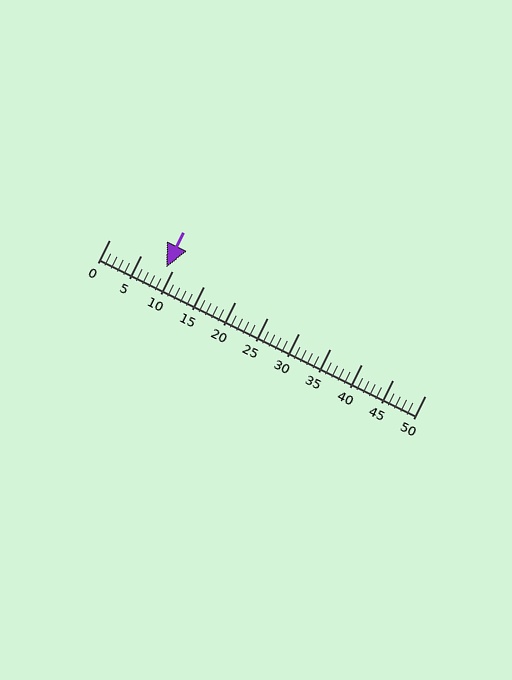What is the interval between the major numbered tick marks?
The major tick marks are spaced 5 units apart.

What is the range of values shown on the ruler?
The ruler shows values from 0 to 50.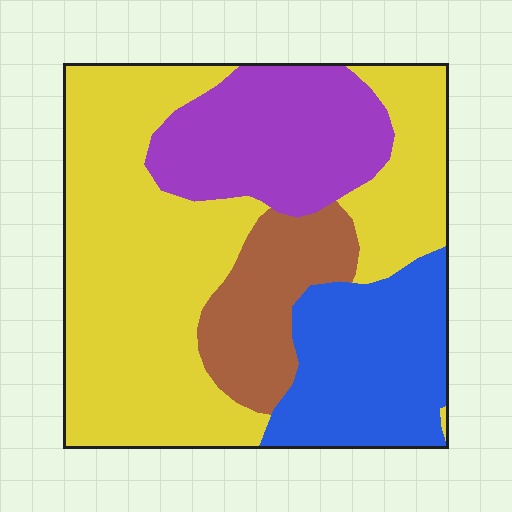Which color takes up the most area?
Yellow, at roughly 50%.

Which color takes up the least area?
Brown, at roughly 15%.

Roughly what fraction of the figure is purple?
Purple takes up between a sixth and a third of the figure.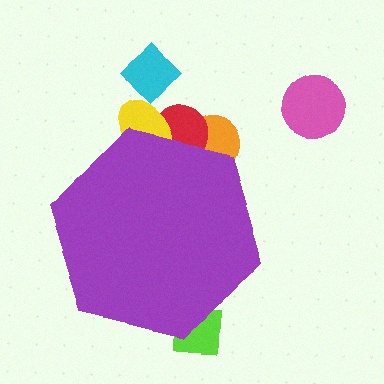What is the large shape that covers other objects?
A purple hexagon.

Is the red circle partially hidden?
Yes, the red circle is partially hidden behind the purple hexagon.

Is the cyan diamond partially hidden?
No, the cyan diamond is fully visible.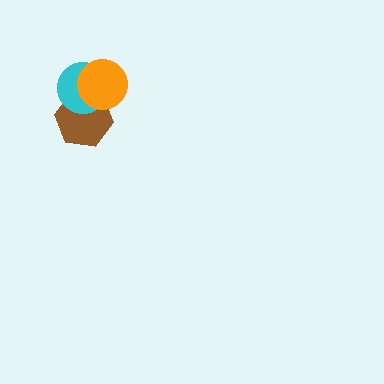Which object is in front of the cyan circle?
The orange circle is in front of the cyan circle.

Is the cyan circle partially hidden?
Yes, it is partially covered by another shape.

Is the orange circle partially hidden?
No, no other shape covers it.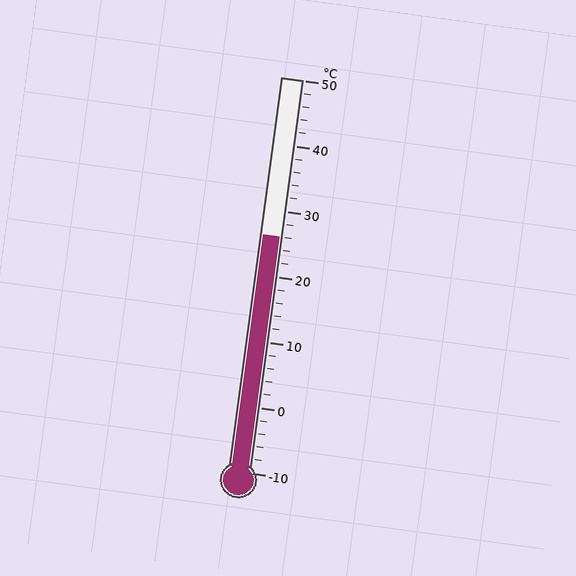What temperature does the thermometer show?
The thermometer shows approximately 26°C.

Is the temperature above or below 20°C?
The temperature is above 20°C.